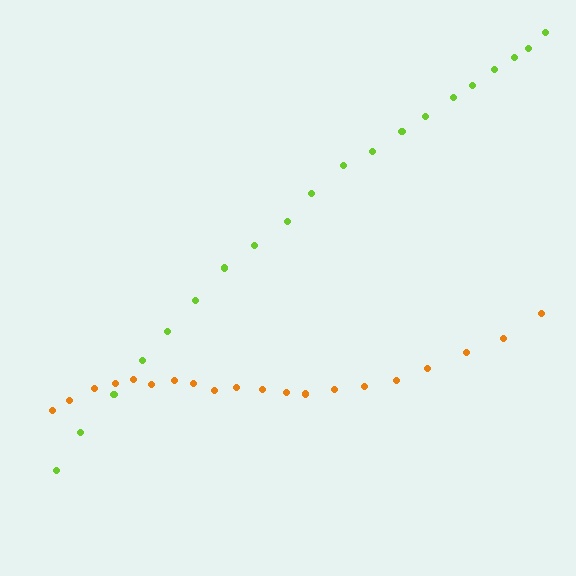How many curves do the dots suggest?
There are 2 distinct paths.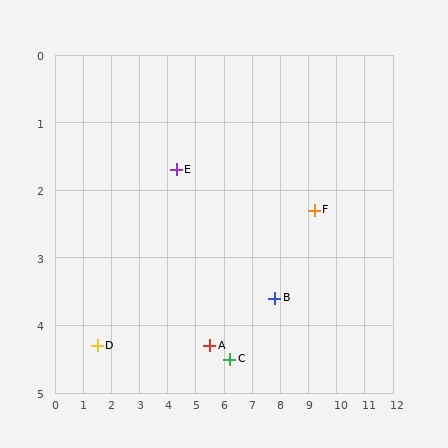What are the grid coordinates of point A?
Point A is at approximately (5.5, 4.3).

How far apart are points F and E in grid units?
Points F and E are about 4.9 grid units apart.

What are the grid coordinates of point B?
Point B is at approximately (7.8, 3.6).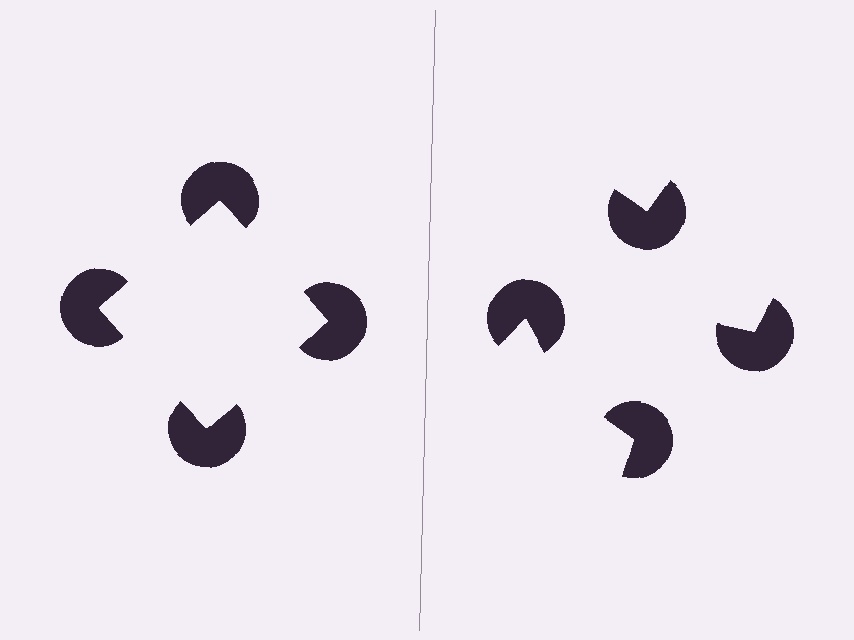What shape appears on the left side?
An illusory square.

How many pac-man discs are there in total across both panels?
8 — 4 on each side.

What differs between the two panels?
The pac-man discs are positioned identically on both sides; only the wedge orientations differ. On the left they align to a square; on the right they are misaligned.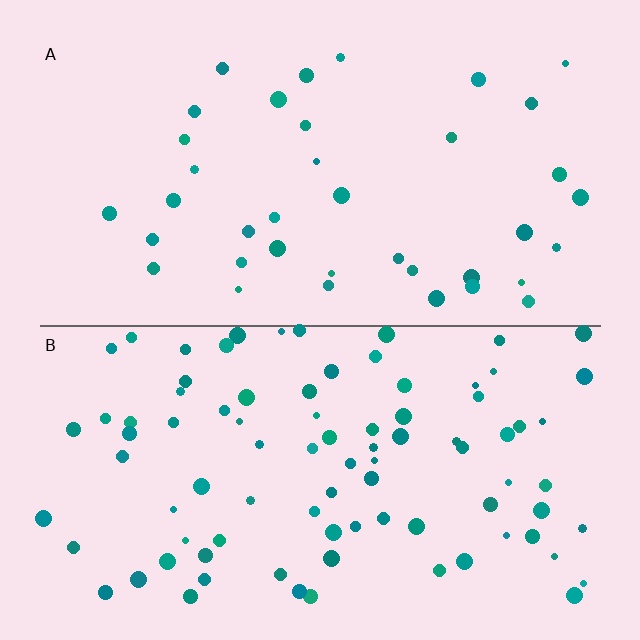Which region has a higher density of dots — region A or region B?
B (the bottom).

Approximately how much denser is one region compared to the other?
Approximately 2.3× — region B over region A.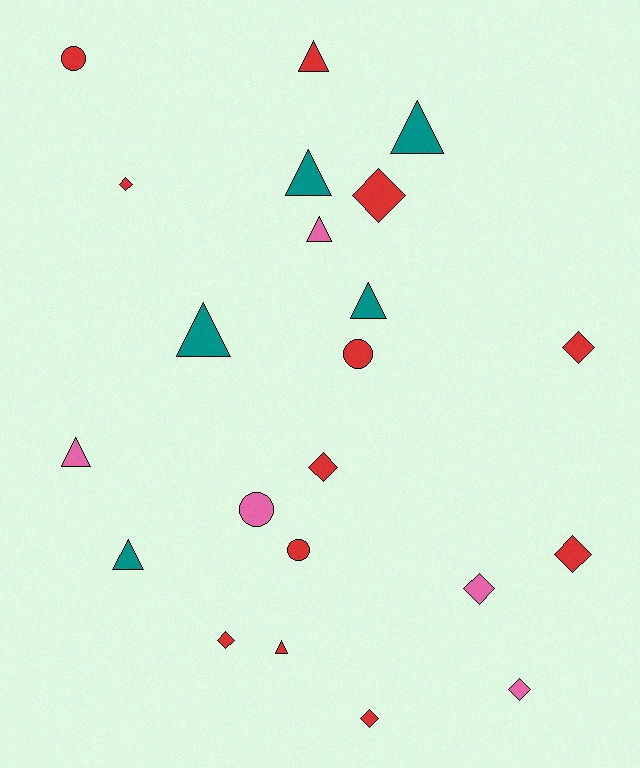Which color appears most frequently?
Red, with 12 objects.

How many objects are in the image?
There are 22 objects.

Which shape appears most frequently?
Triangle, with 9 objects.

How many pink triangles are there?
There are 2 pink triangles.